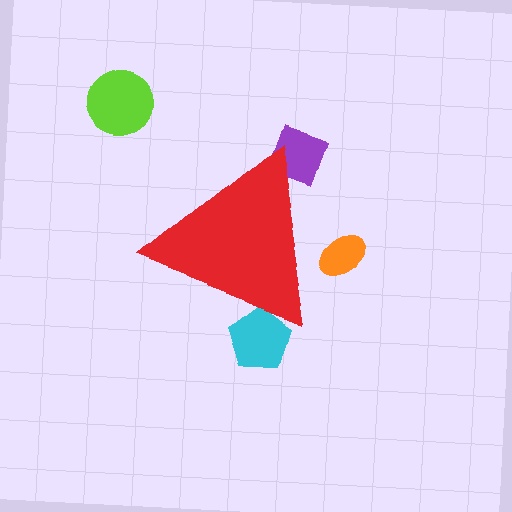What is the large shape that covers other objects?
A red triangle.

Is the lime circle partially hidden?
No, the lime circle is fully visible.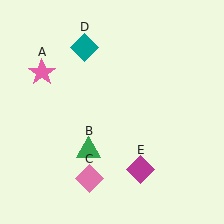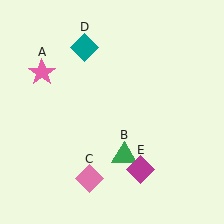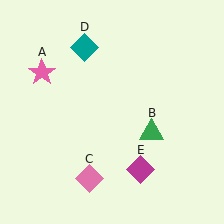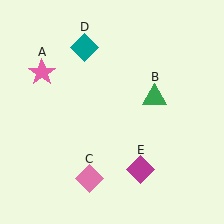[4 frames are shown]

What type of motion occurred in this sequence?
The green triangle (object B) rotated counterclockwise around the center of the scene.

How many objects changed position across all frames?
1 object changed position: green triangle (object B).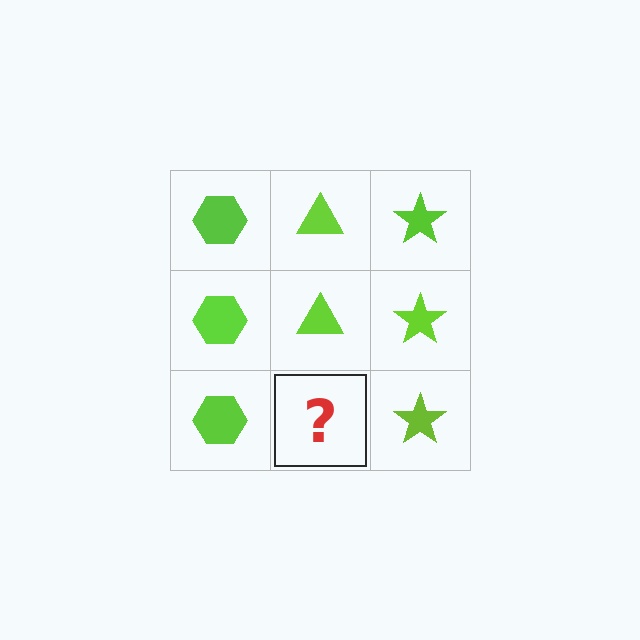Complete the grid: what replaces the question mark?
The question mark should be replaced with a lime triangle.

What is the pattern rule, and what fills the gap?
The rule is that each column has a consistent shape. The gap should be filled with a lime triangle.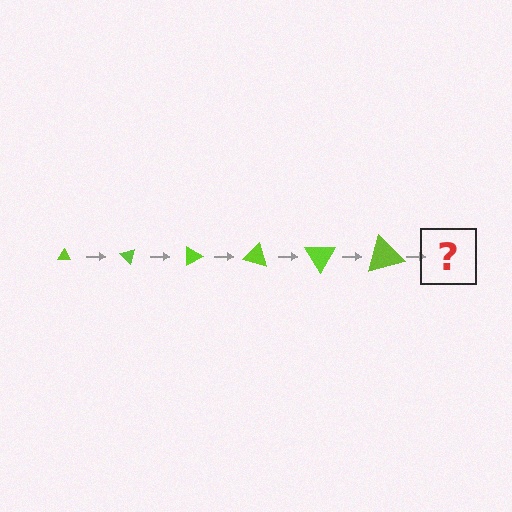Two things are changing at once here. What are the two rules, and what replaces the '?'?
The two rules are that the triangle grows larger each step and it rotates 45 degrees each step. The '?' should be a triangle, larger than the previous one and rotated 270 degrees from the start.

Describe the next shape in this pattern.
It should be a triangle, larger than the previous one and rotated 270 degrees from the start.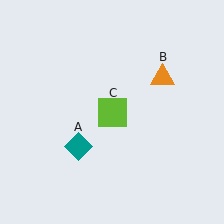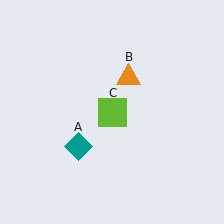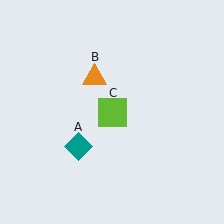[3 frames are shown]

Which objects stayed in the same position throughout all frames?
Teal diamond (object A) and lime square (object C) remained stationary.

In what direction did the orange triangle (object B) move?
The orange triangle (object B) moved left.